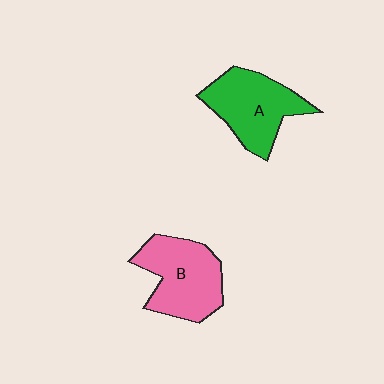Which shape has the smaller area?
Shape A (green).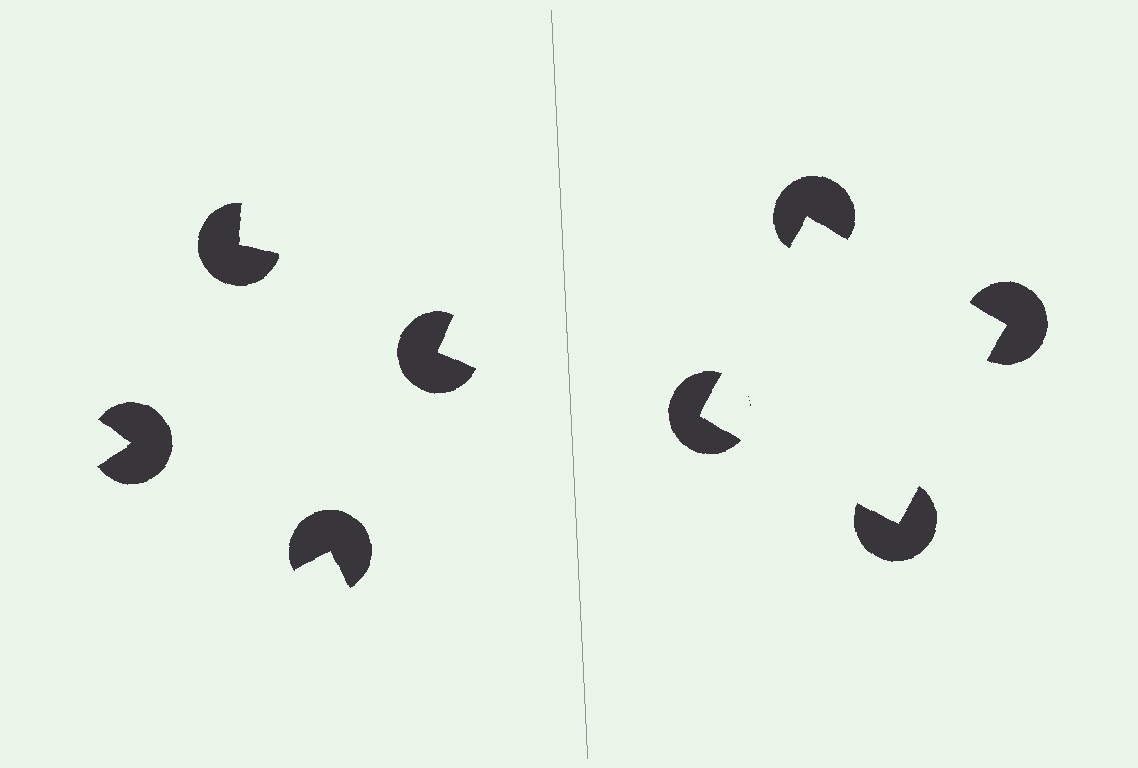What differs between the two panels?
The pac-man discs are positioned identically on both sides; only the wedge orientations differ. On the right they align to a square; on the left they are misaligned.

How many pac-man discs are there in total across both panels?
8 — 4 on each side.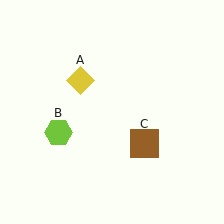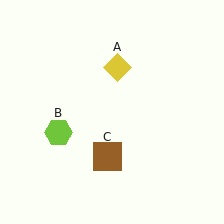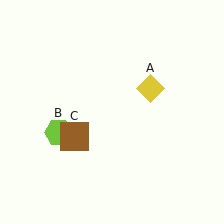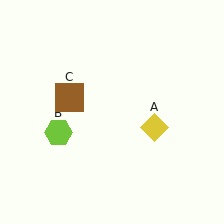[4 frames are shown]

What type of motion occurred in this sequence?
The yellow diamond (object A), brown square (object C) rotated clockwise around the center of the scene.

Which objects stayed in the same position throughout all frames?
Lime hexagon (object B) remained stationary.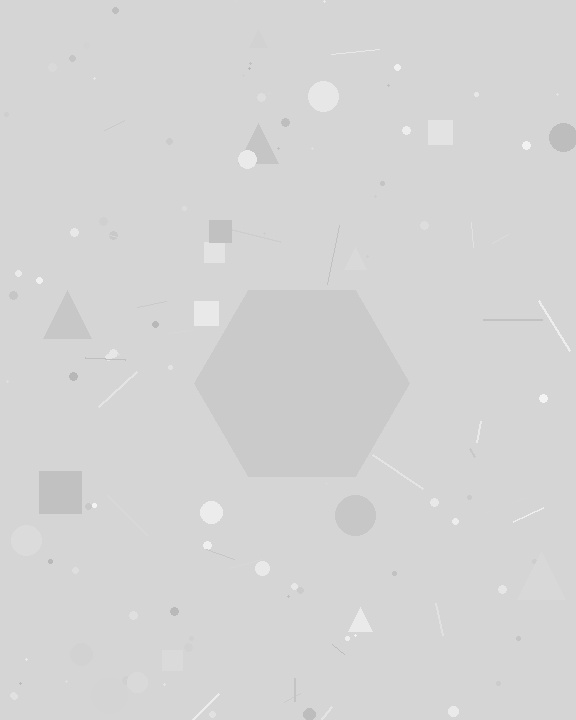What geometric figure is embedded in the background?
A hexagon is embedded in the background.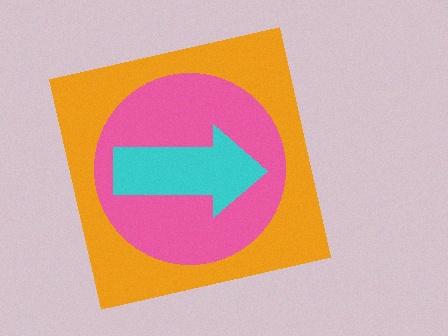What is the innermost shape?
The cyan arrow.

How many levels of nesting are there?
3.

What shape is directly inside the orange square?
The pink circle.